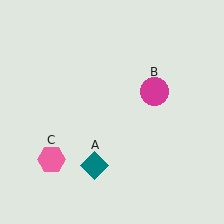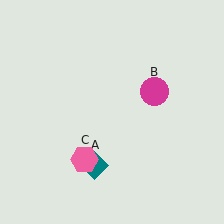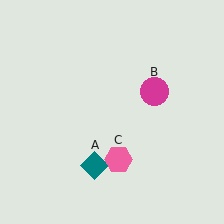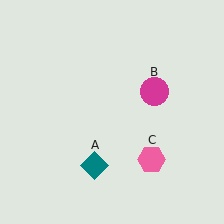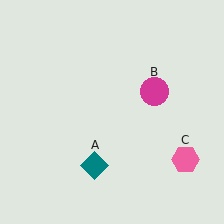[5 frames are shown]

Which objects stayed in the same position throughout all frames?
Teal diamond (object A) and magenta circle (object B) remained stationary.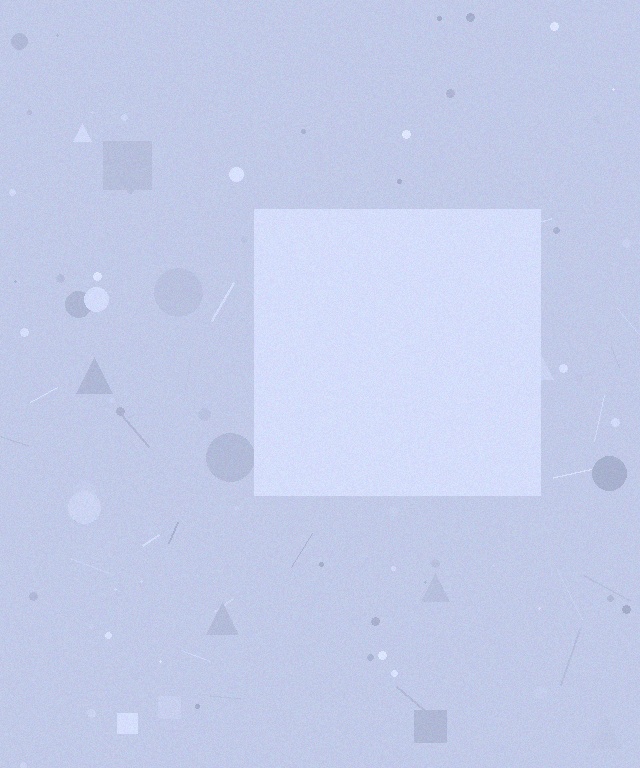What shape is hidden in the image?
A square is hidden in the image.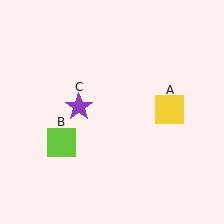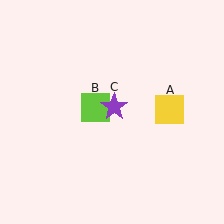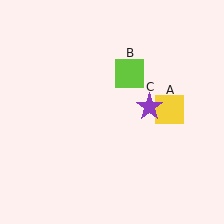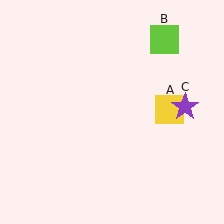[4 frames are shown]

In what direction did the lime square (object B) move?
The lime square (object B) moved up and to the right.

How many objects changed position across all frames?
2 objects changed position: lime square (object B), purple star (object C).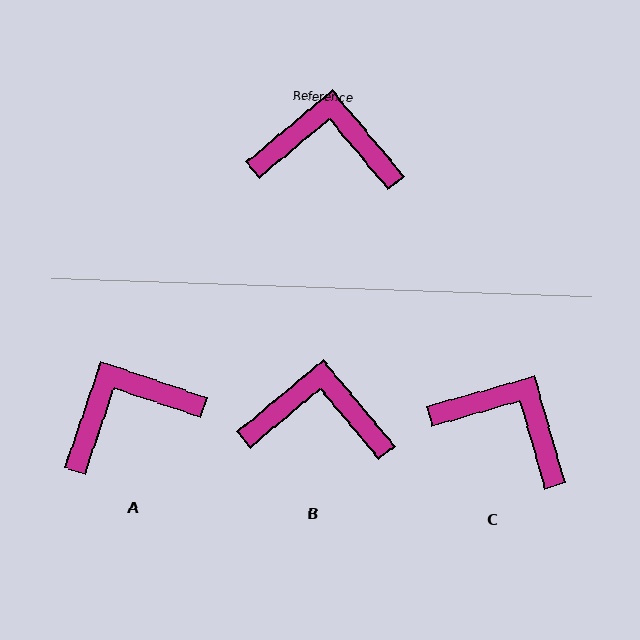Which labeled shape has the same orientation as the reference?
B.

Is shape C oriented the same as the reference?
No, it is off by about 24 degrees.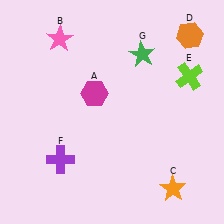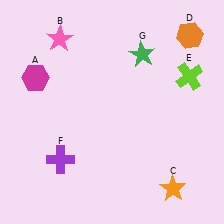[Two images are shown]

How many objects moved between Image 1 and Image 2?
1 object moved between the two images.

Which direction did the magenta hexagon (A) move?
The magenta hexagon (A) moved left.